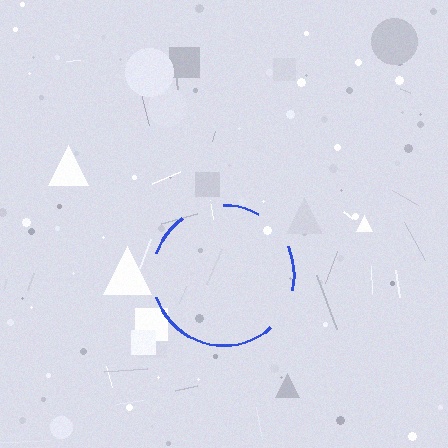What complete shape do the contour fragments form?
The contour fragments form a circle.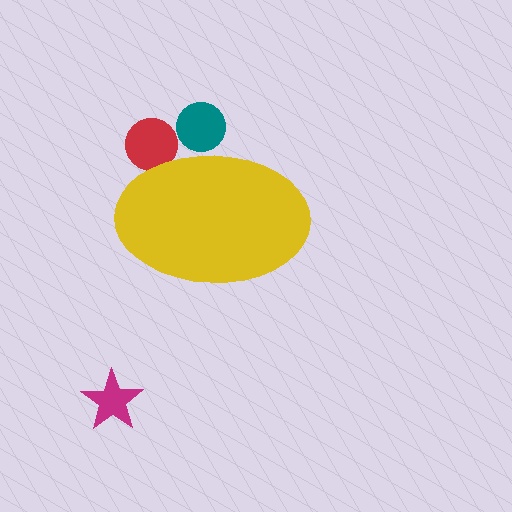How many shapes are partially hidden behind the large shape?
2 shapes are partially hidden.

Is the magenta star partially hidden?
No, the magenta star is fully visible.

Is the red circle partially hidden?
Yes, the red circle is partially hidden behind the yellow ellipse.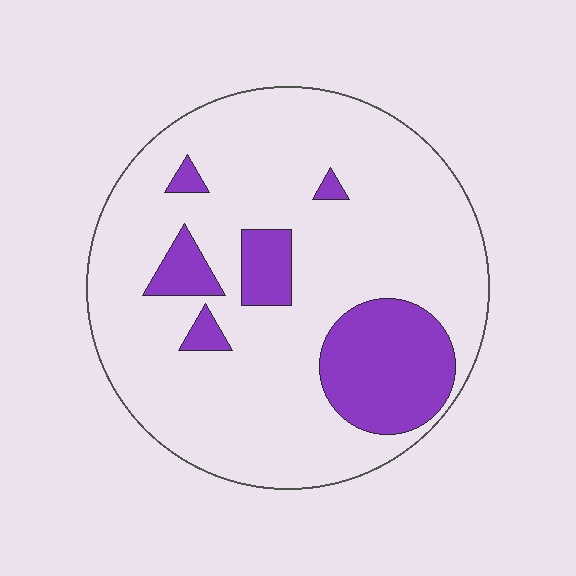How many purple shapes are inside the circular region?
6.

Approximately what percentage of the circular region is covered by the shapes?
Approximately 20%.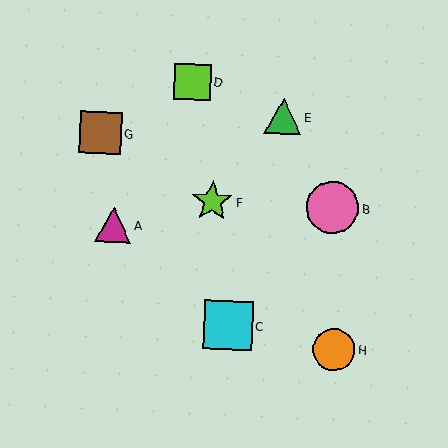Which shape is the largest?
The pink circle (labeled B) is the largest.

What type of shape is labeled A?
Shape A is a magenta triangle.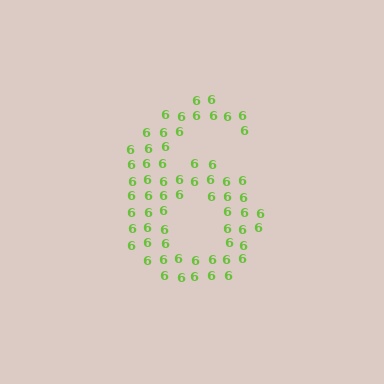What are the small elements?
The small elements are digit 6's.